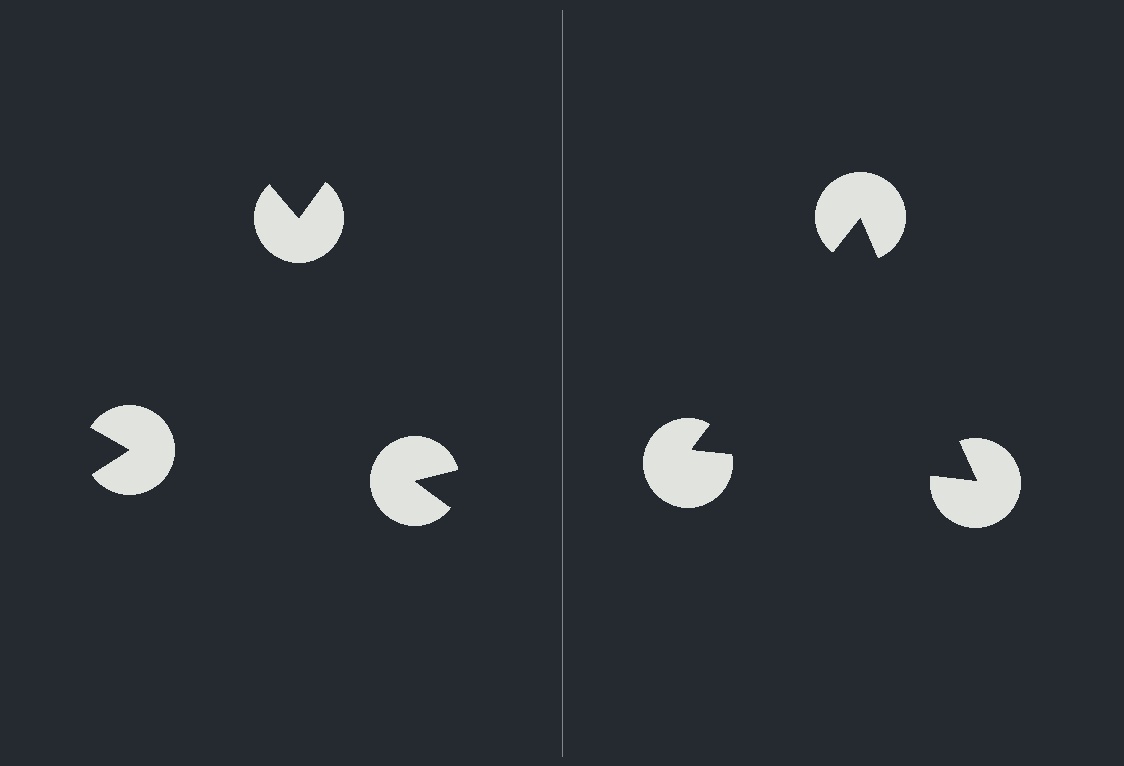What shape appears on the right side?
An illusory triangle.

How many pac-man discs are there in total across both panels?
6 — 3 on each side.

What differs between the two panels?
The pac-man discs are positioned identically on both sides; only the wedge orientations differ. On the right they align to a triangle; on the left they are misaligned.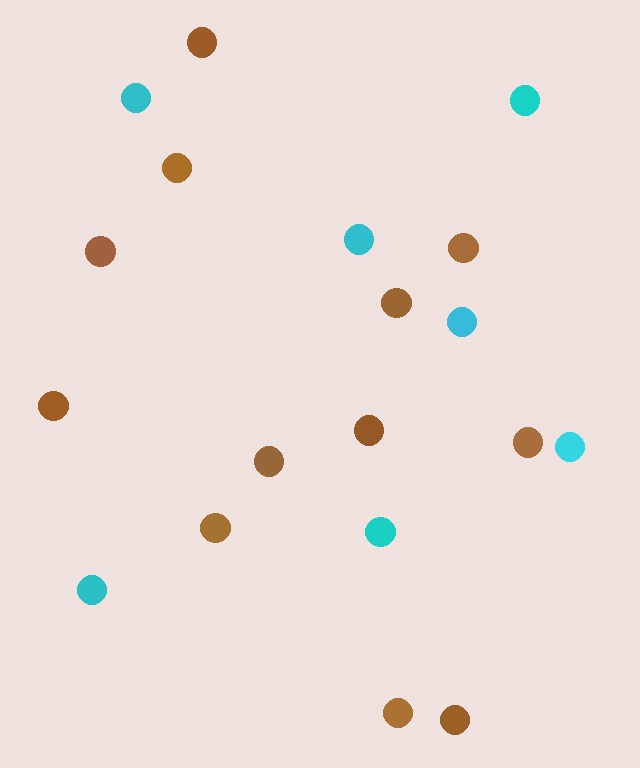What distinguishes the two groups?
There are 2 groups: one group of brown circles (12) and one group of cyan circles (7).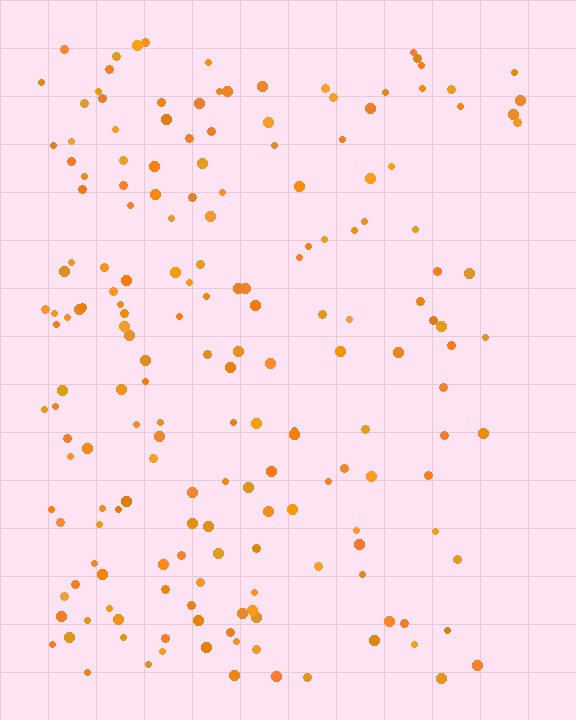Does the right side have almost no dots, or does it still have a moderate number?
Still a moderate number, just noticeably fewer than the left.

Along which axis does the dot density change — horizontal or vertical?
Horizontal.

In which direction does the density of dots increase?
From right to left, with the left side densest.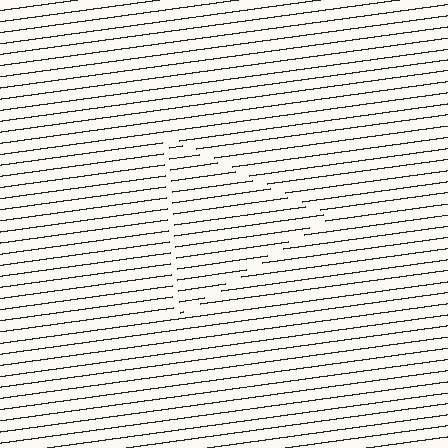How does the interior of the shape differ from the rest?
The interior of the shape contains the same grating, shifted by half a period — the contour is defined by the phase discontinuity where line-ends from the inner and outer gratings abut.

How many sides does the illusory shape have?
3 sides — the line-ends trace a triangle.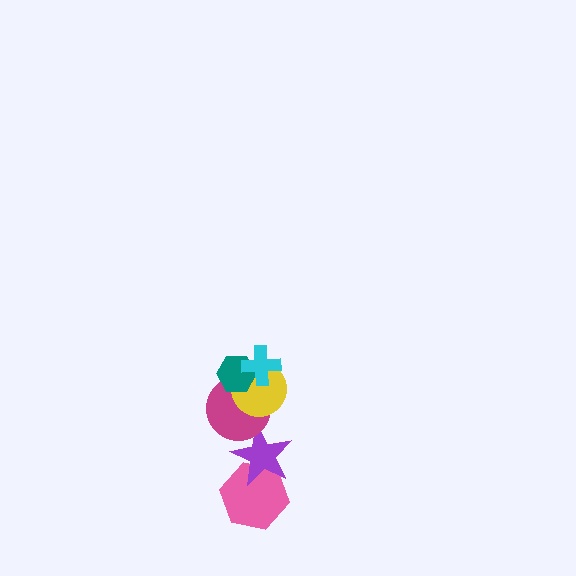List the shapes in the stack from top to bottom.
From top to bottom: the cyan cross, the teal hexagon, the yellow circle, the magenta circle, the purple star, the pink hexagon.